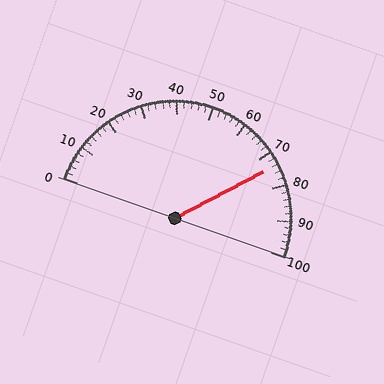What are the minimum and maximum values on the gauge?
The gauge ranges from 0 to 100.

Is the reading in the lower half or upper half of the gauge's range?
The reading is in the upper half of the range (0 to 100).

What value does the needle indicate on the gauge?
The needle indicates approximately 74.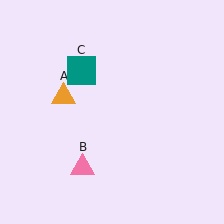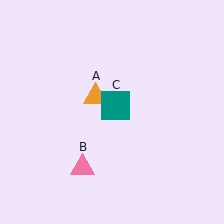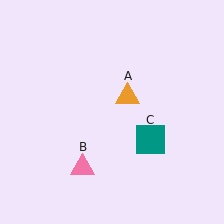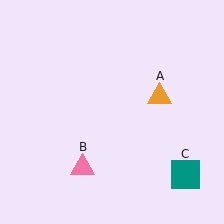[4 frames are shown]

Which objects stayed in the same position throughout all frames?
Pink triangle (object B) remained stationary.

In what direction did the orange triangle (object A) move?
The orange triangle (object A) moved right.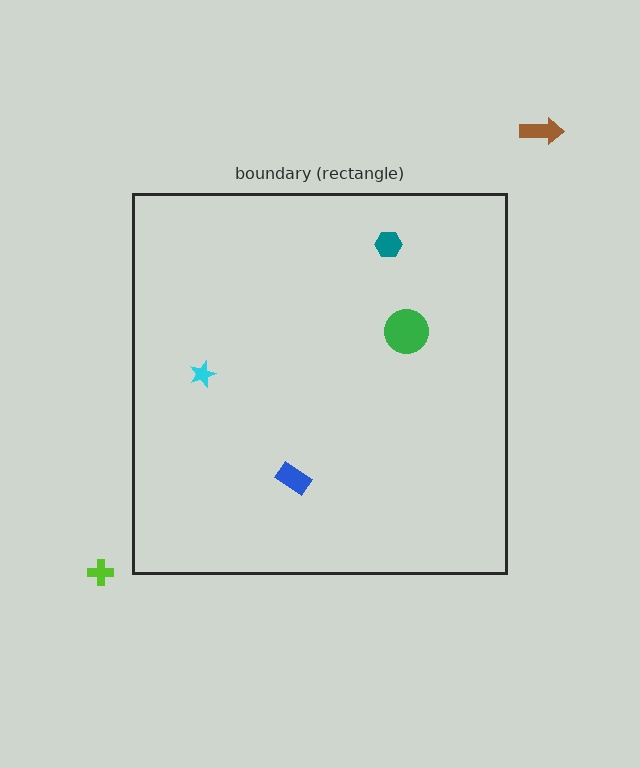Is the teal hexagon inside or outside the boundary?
Inside.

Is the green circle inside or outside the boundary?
Inside.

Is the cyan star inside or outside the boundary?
Inside.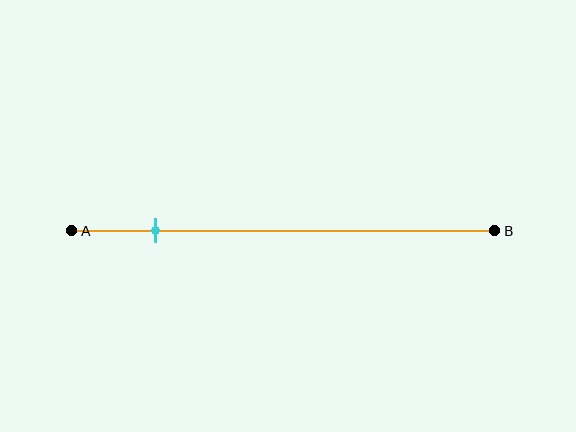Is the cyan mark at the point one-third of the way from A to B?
No, the mark is at about 20% from A, not at the 33% one-third point.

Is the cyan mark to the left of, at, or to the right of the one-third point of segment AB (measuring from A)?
The cyan mark is to the left of the one-third point of segment AB.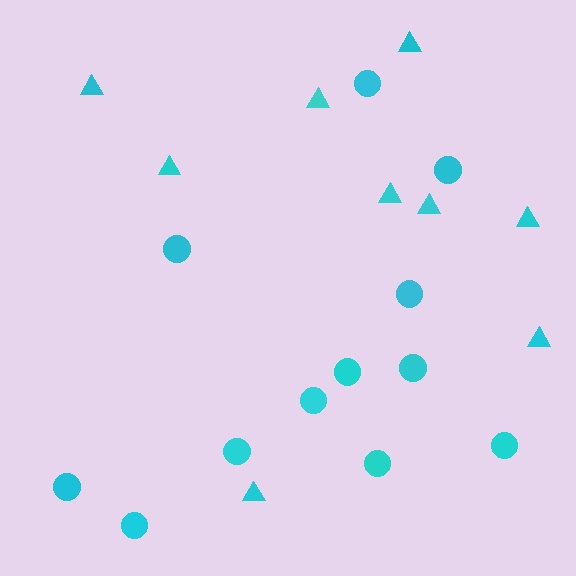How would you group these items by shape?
There are 2 groups: one group of circles (12) and one group of triangles (9).